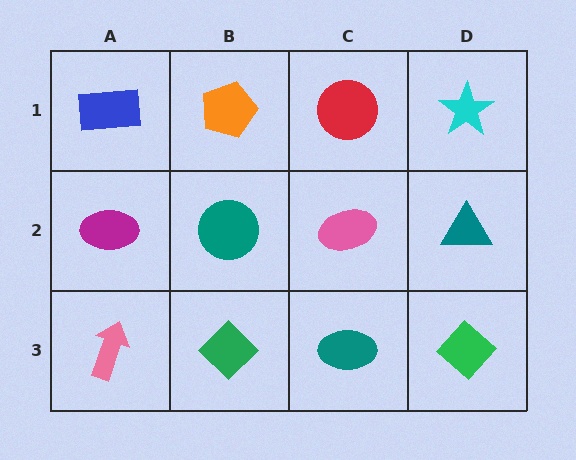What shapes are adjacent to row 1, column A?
A magenta ellipse (row 2, column A), an orange pentagon (row 1, column B).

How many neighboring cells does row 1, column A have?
2.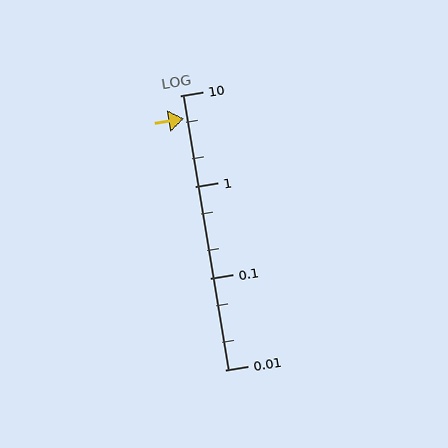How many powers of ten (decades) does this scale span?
The scale spans 3 decades, from 0.01 to 10.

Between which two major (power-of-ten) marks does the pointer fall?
The pointer is between 1 and 10.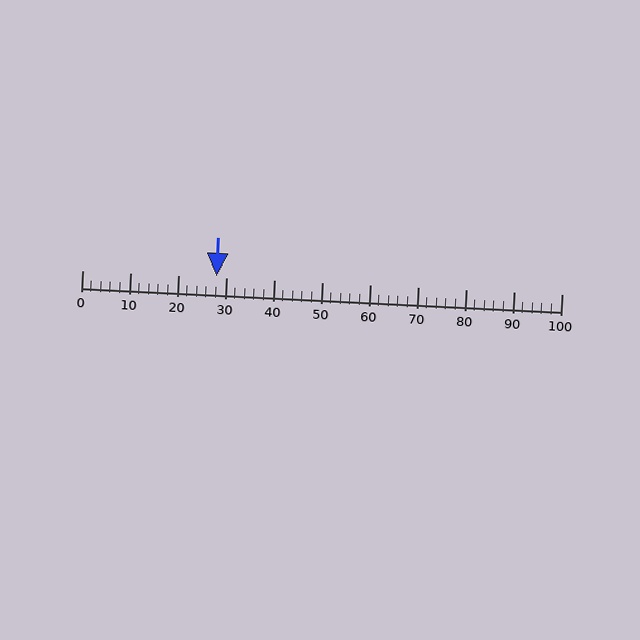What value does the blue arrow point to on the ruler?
The blue arrow points to approximately 28.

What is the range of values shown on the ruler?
The ruler shows values from 0 to 100.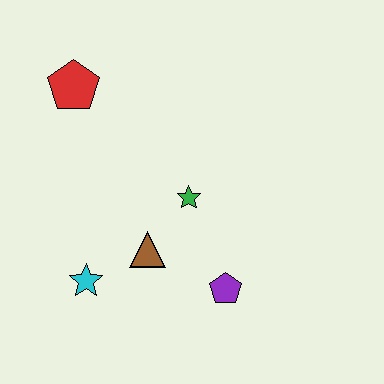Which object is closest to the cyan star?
The brown triangle is closest to the cyan star.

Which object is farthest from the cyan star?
The red pentagon is farthest from the cyan star.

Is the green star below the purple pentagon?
No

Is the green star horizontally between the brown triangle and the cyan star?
No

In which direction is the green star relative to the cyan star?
The green star is to the right of the cyan star.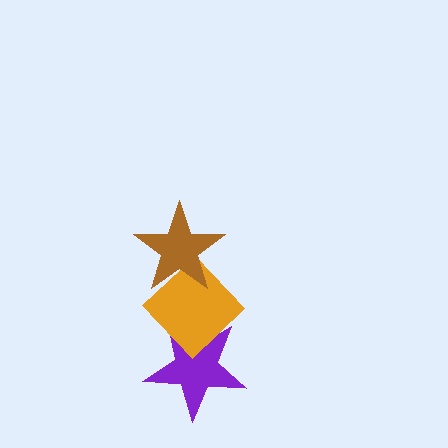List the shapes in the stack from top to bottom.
From top to bottom: the brown star, the orange diamond, the purple star.